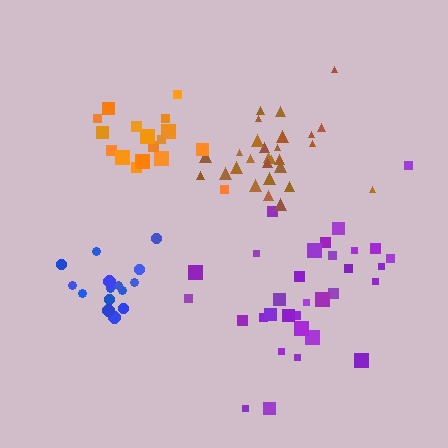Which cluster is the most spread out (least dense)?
Purple.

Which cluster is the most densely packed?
Blue.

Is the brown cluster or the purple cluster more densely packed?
Brown.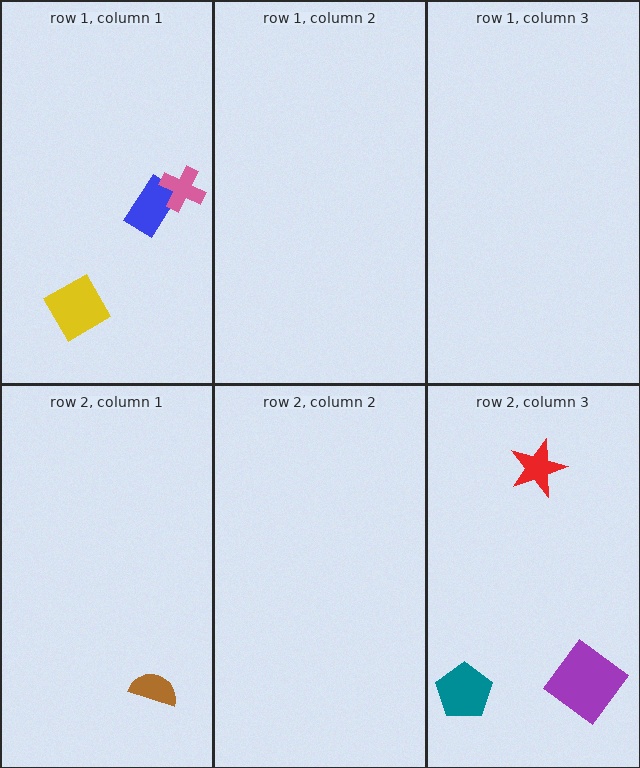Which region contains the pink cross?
The row 1, column 1 region.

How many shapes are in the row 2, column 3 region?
3.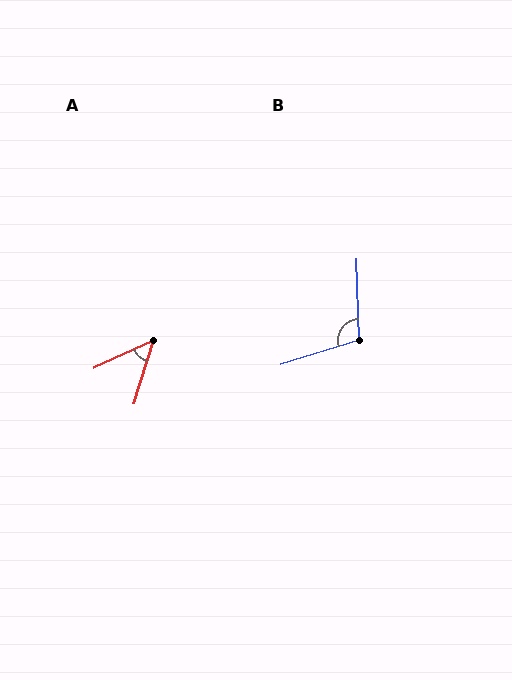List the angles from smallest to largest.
A (48°), B (105°).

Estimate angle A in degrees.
Approximately 48 degrees.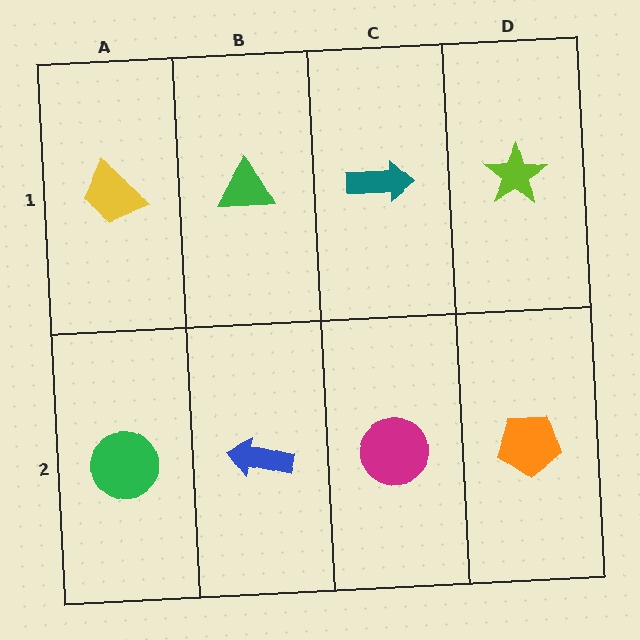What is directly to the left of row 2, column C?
A blue arrow.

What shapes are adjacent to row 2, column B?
A green triangle (row 1, column B), a green circle (row 2, column A), a magenta circle (row 2, column C).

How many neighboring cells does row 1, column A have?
2.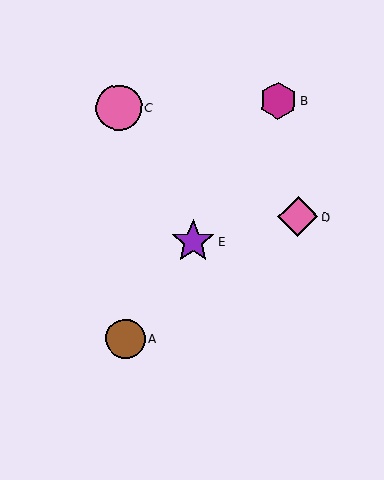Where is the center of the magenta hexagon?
The center of the magenta hexagon is at (278, 100).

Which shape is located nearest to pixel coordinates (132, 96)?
The pink circle (labeled C) at (119, 107) is nearest to that location.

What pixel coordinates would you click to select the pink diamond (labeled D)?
Click at (298, 217) to select the pink diamond D.